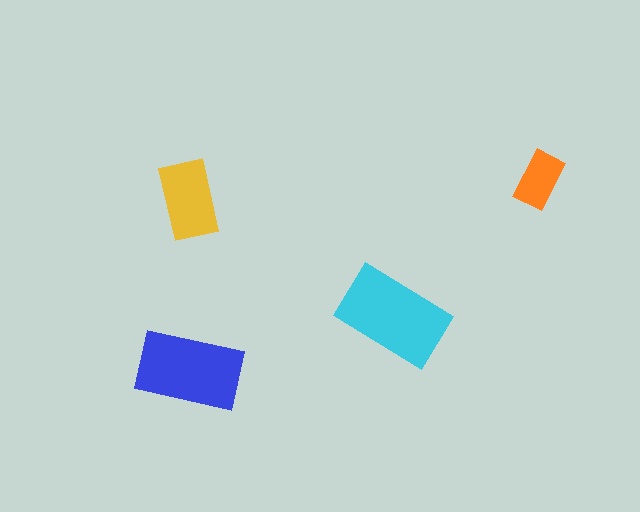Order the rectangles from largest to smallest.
the cyan one, the blue one, the yellow one, the orange one.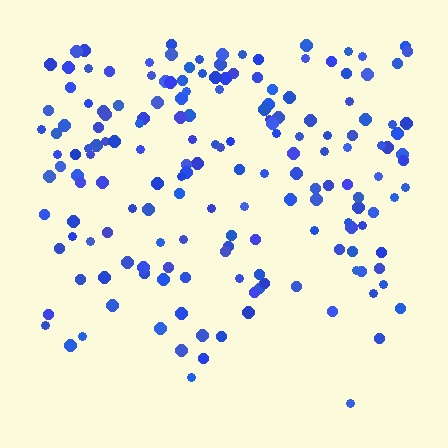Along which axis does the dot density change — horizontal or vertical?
Vertical.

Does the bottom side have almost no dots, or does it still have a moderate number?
Still a moderate number, just noticeably fewer than the top.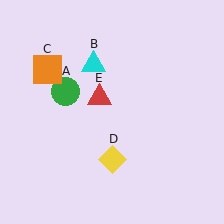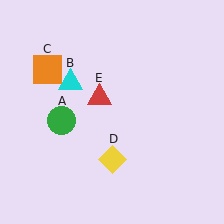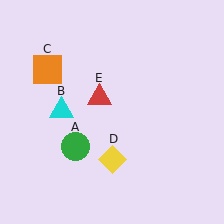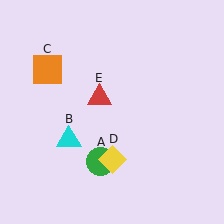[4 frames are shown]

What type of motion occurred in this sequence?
The green circle (object A), cyan triangle (object B) rotated counterclockwise around the center of the scene.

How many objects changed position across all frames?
2 objects changed position: green circle (object A), cyan triangle (object B).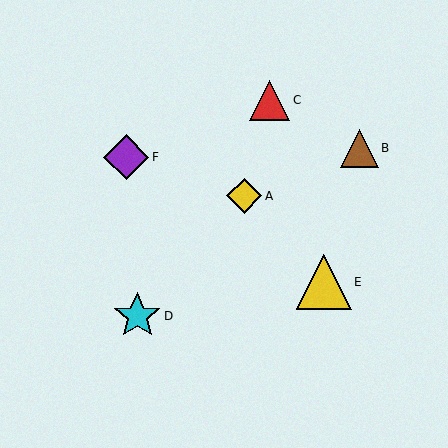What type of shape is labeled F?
Shape F is a purple diamond.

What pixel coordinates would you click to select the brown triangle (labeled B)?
Click at (359, 148) to select the brown triangle B.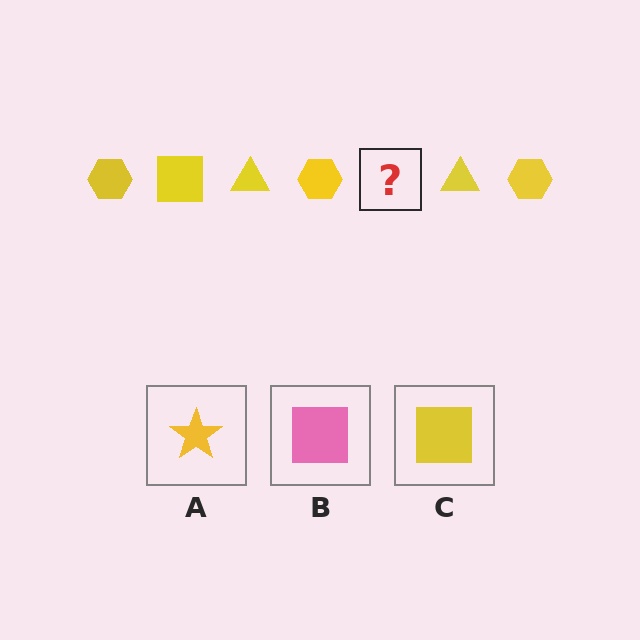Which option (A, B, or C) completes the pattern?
C.